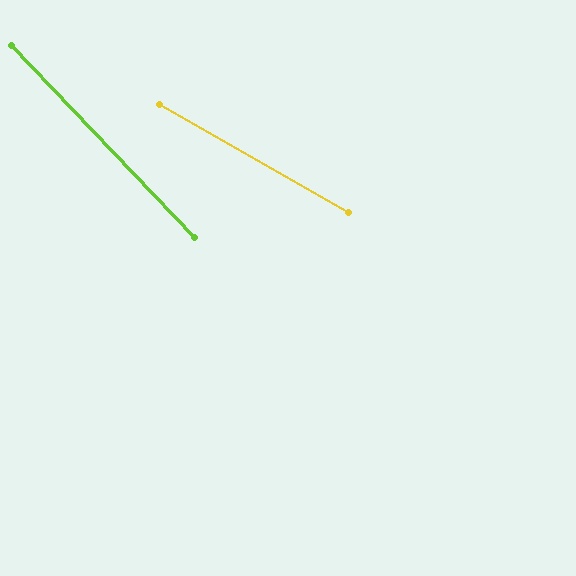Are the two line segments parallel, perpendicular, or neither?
Neither parallel nor perpendicular — they differ by about 17°.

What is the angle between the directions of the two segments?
Approximately 17 degrees.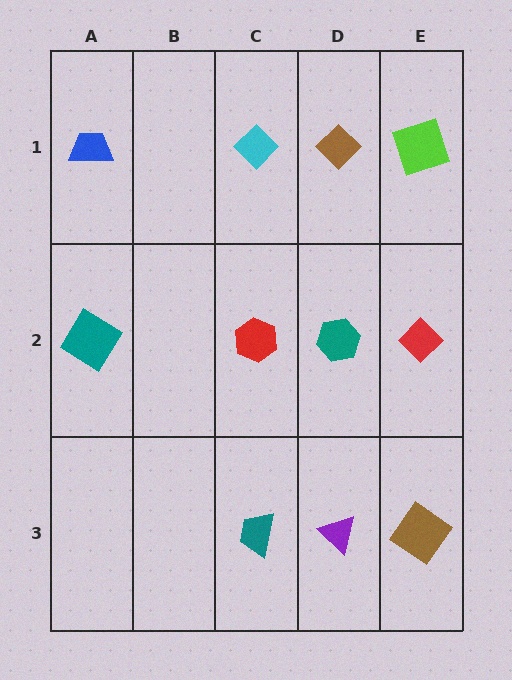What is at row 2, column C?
A red hexagon.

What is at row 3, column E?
A brown diamond.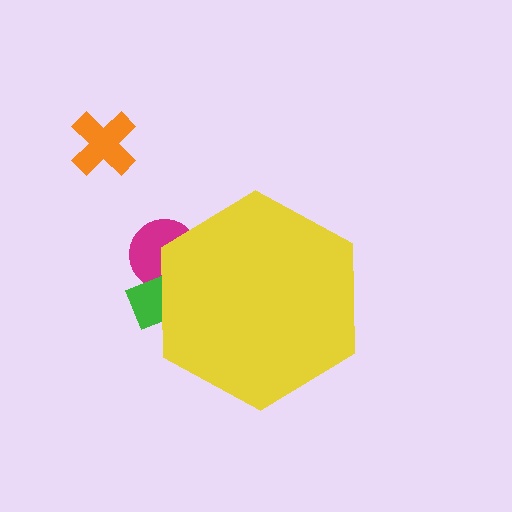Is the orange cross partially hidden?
No, the orange cross is fully visible.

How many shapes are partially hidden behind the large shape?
2 shapes are partially hidden.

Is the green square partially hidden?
Yes, the green square is partially hidden behind the yellow hexagon.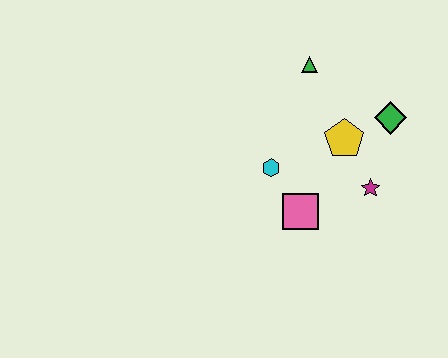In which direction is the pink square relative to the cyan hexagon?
The pink square is below the cyan hexagon.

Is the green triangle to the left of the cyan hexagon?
No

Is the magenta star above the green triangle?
No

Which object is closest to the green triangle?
The yellow pentagon is closest to the green triangle.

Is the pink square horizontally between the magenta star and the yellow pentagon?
No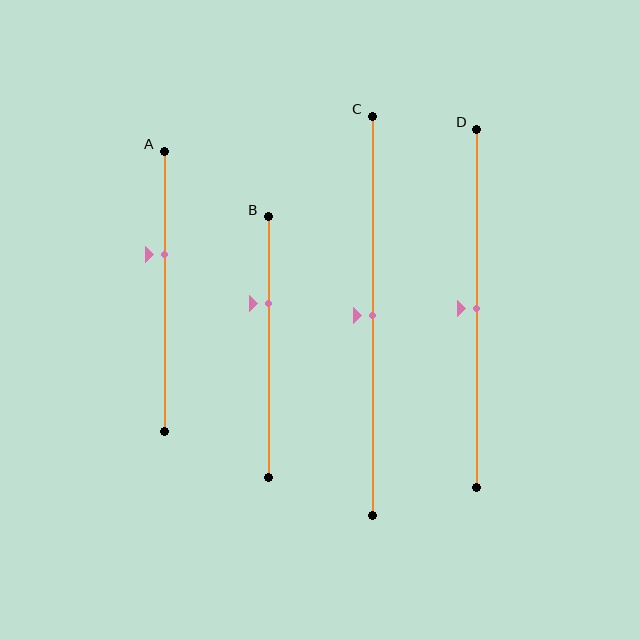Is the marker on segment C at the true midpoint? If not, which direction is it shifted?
Yes, the marker on segment C is at the true midpoint.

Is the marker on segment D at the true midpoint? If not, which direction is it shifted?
Yes, the marker on segment D is at the true midpoint.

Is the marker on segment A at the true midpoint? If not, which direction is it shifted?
No, the marker on segment A is shifted upward by about 13% of the segment length.